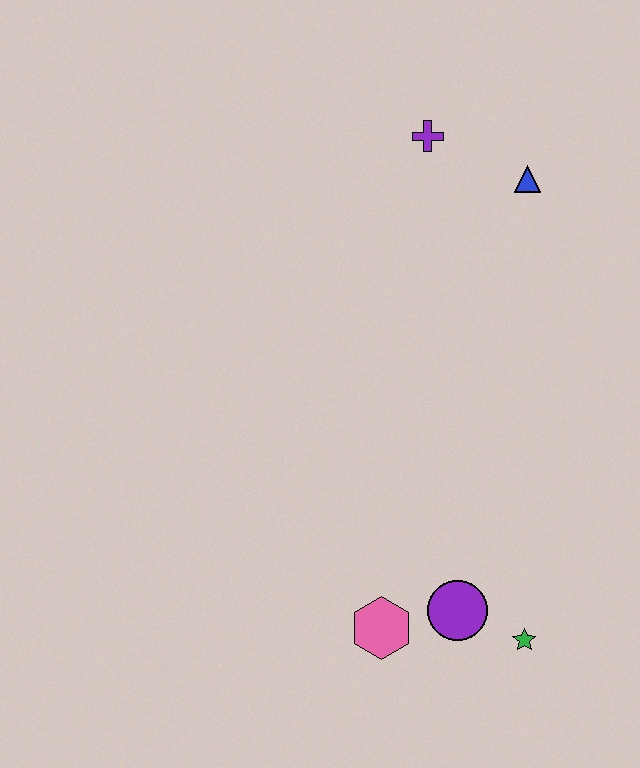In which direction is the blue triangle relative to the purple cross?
The blue triangle is to the right of the purple cross.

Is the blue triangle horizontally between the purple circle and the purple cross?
No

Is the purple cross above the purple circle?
Yes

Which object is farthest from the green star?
The purple cross is farthest from the green star.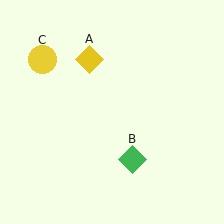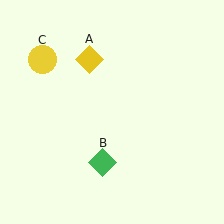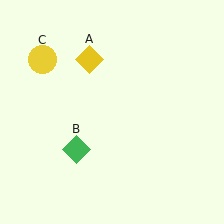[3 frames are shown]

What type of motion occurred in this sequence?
The green diamond (object B) rotated clockwise around the center of the scene.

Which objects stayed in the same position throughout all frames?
Yellow diamond (object A) and yellow circle (object C) remained stationary.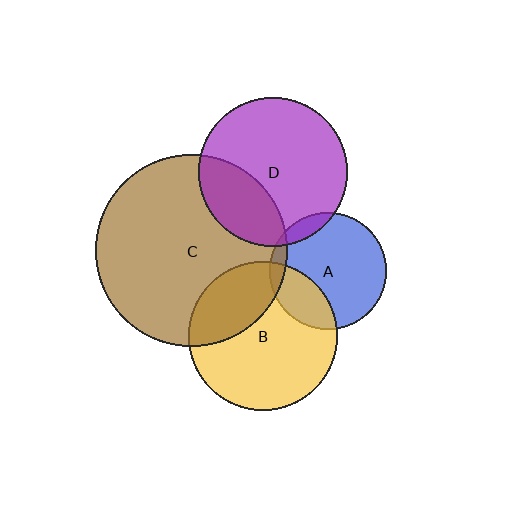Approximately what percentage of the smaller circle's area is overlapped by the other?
Approximately 25%.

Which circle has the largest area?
Circle C (brown).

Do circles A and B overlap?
Yes.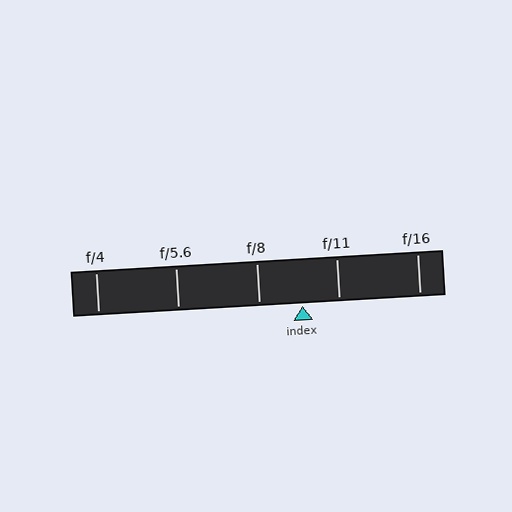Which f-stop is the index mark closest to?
The index mark is closest to f/11.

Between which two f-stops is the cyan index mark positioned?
The index mark is between f/8 and f/11.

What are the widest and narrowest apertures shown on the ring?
The widest aperture shown is f/4 and the narrowest is f/16.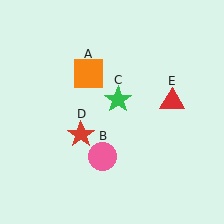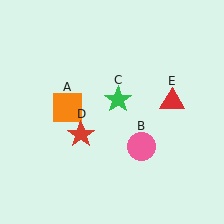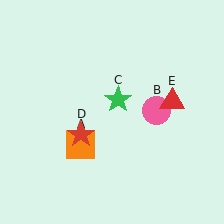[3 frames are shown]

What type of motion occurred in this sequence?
The orange square (object A), pink circle (object B) rotated counterclockwise around the center of the scene.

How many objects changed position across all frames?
2 objects changed position: orange square (object A), pink circle (object B).